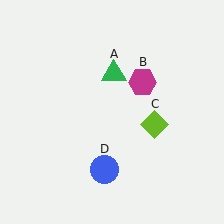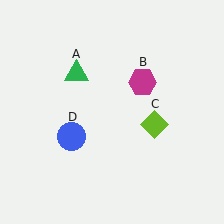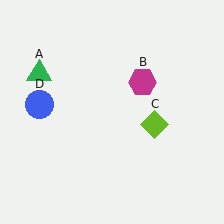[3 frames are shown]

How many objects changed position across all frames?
2 objects changed position: green triangle (object A), blue circle (object D).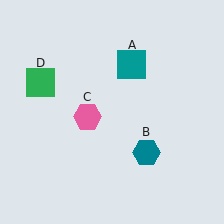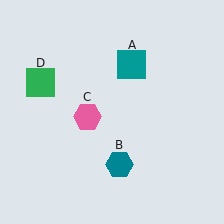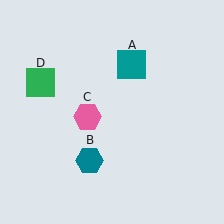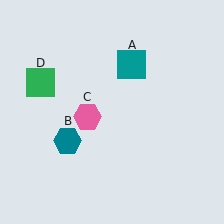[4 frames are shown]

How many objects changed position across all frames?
1 object changed position: teal hexagon (object B).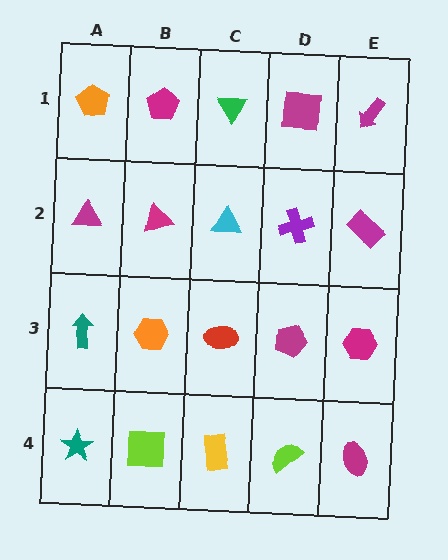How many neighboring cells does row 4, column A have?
2.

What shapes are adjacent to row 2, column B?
A magenta pentagon (row 1, column B), an orange hexagon (row 3, column B), a magenta triangle (row 2, column A), a cyan triangle (row 2, column C).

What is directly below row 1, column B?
A magenta triangle.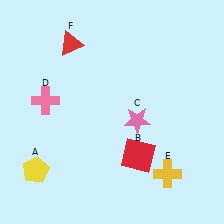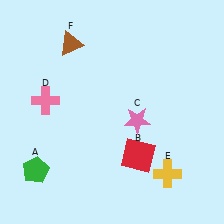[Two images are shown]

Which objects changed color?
A changed from yellow to green. F changed from red to brown.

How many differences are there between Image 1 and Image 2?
There are 2 differences between the two images.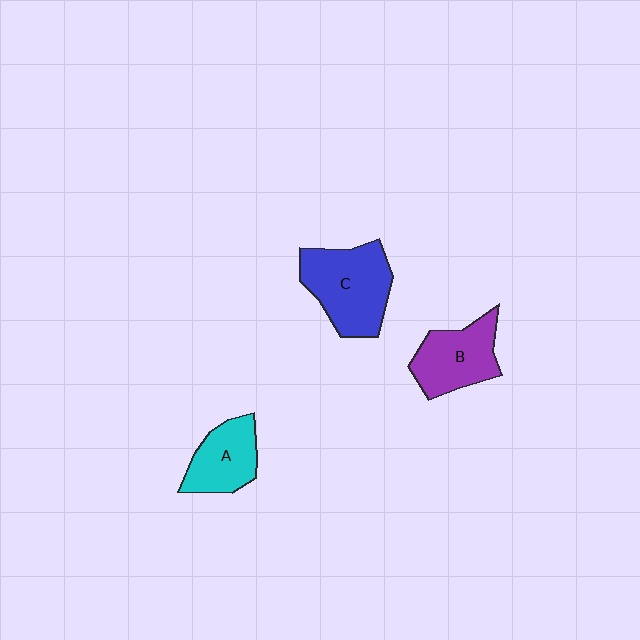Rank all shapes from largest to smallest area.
From largest to smallest: C (blue), B (purple), A (cyan).